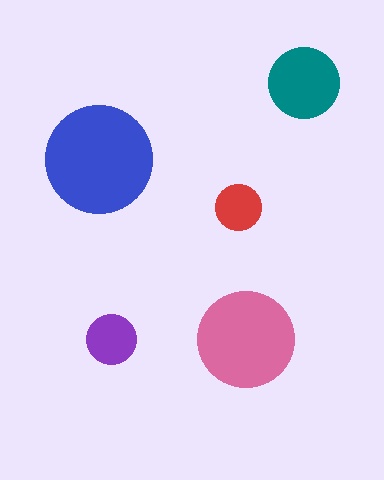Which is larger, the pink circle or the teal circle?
The pink one.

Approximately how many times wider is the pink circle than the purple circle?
About 2 times wider.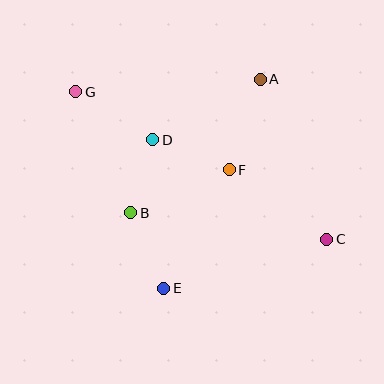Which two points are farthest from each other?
Points C and G are farthest from each other.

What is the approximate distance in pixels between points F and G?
The distance between F and G is approximately 172 pixels.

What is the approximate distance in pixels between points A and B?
The distance between A and B is approximately 186 pixels.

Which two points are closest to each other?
Points B and D are closest to each other.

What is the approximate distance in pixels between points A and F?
The distance between A and F is approximately 95 pixels.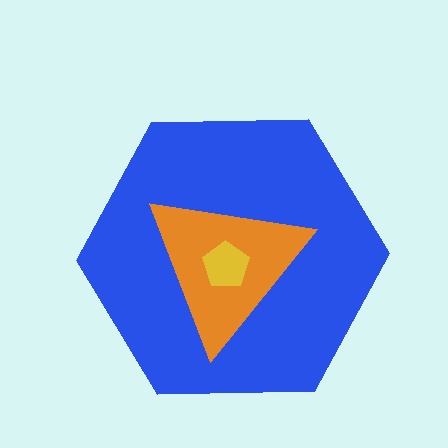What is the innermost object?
The yellow pentagon.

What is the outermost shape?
The blue hexagon.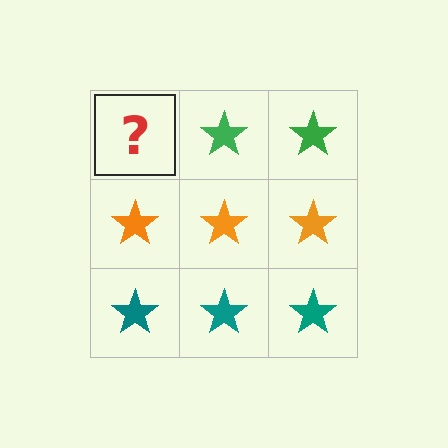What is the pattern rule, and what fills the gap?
The rule is that each row has a consistent color. The gap should be filled with a green star.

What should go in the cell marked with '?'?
The missing cell should contain a green star.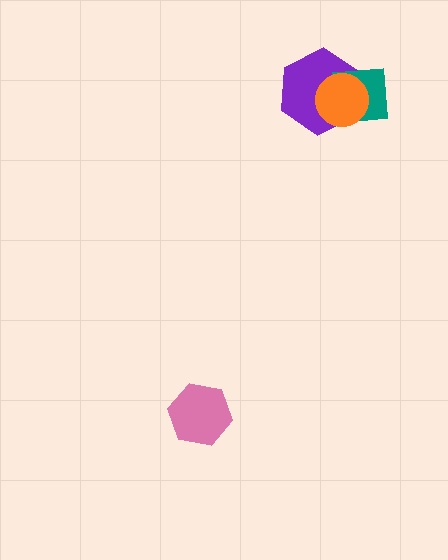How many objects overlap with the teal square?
2 objects overlap with the teal square.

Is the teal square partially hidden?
Yes, it is partially covered by another shape.